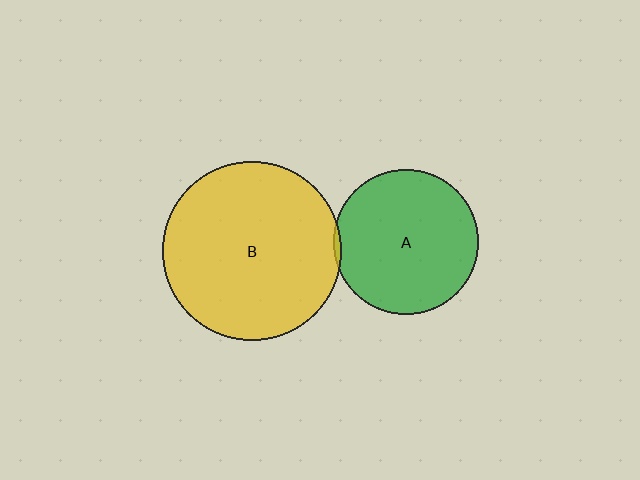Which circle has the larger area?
Circle B (yellow).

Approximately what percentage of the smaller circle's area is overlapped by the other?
Approximately 5%.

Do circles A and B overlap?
Yes.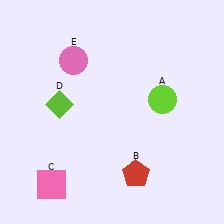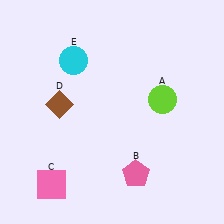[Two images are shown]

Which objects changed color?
B changed from red to pink. D changed from lime to brown. E changed from pink to cyan.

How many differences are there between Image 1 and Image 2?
There are 3 differences between the two images.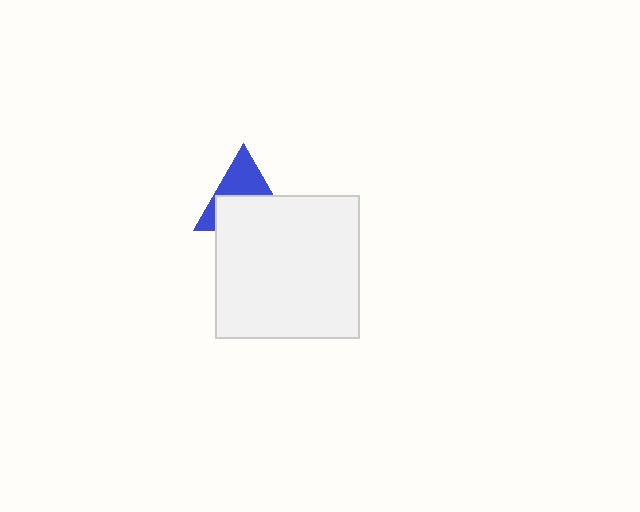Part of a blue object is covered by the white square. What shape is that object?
It is a triangle.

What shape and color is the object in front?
The object in front is a white square.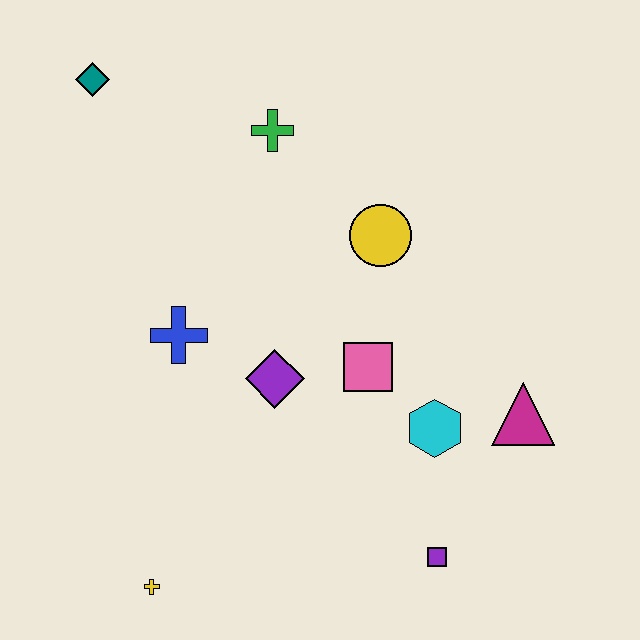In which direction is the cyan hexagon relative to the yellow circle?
The cyan hexagon is below the yellow circle.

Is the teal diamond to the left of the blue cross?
Yes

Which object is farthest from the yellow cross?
The teal diamond is farthest from the yellow cross.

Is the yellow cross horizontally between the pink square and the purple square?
No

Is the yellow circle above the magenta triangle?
Yes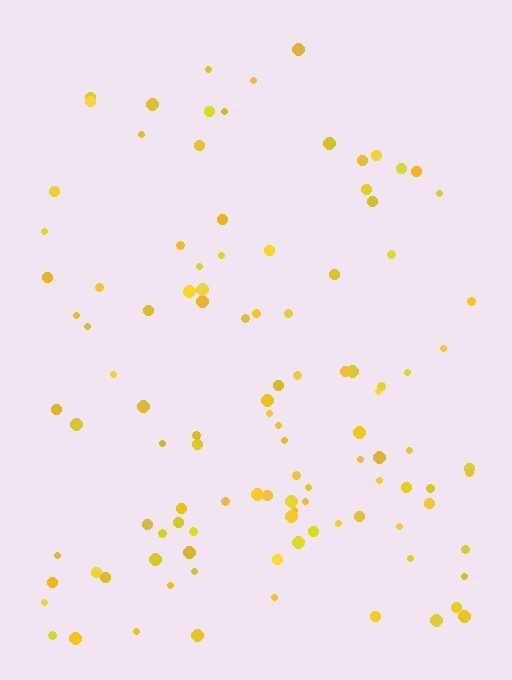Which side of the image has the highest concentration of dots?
The bottom.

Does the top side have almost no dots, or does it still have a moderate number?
Still a moderate number, just noticeably fewer than the bottom.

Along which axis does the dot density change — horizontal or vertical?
Vertical.